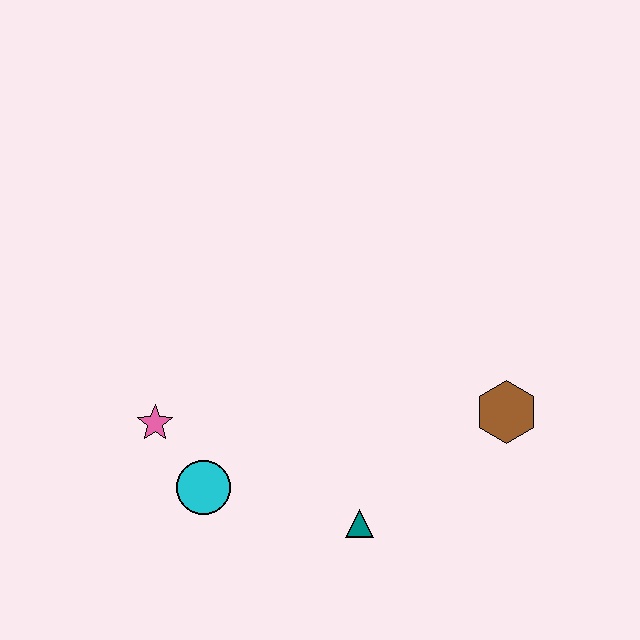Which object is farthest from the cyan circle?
The brown hexagon is farthest from the cyan circle.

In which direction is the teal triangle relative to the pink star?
The teal triangle is to the right of the pink star.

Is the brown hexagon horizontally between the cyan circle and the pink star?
No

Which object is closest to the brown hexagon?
The teal triangle is closest to the brown hexagon.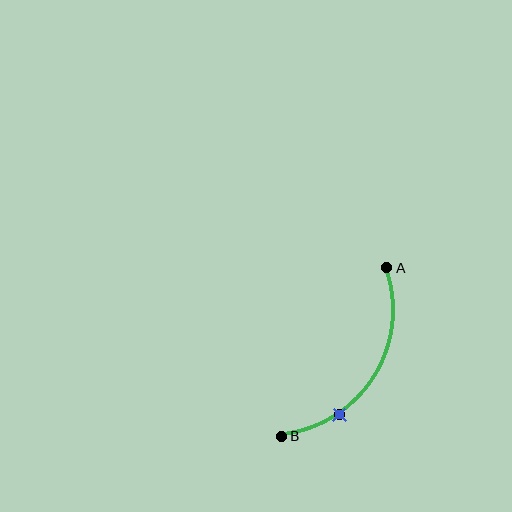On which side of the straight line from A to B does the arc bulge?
The arc bulges to the right of the straight line connecting A and B.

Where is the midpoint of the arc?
The arc midpoint is the point on the curve farthest from the straight line joining A and B. It sits to the right of that line.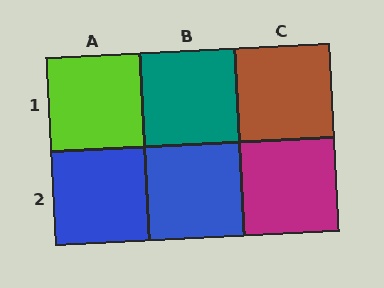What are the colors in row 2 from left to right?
Blue, blue, magenta.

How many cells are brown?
1 cell is brown.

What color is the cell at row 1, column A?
Lime.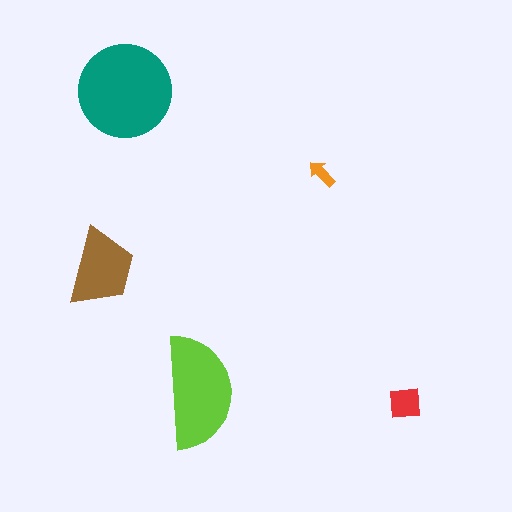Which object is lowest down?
The red square is bottommost.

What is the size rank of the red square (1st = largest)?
4th.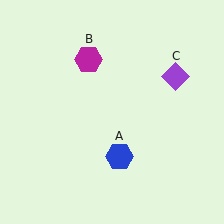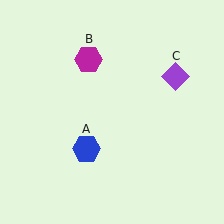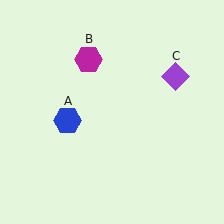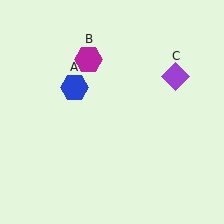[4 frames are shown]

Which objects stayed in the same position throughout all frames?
Magenta hexagon (object B) and purple diamond (object C) remained stationary.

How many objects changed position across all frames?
1 object changed position: blue hexagon (object A).